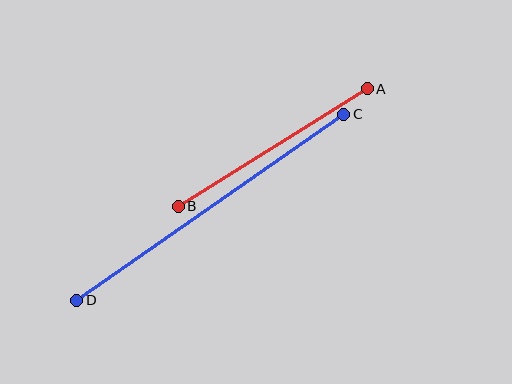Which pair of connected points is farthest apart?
Points C and D are farthest apart.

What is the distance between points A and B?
The distance is approximately 223 pixels.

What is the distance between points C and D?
The distance is approximately 326 pixels.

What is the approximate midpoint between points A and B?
The midpoint is at approximately (273, 147) pixels.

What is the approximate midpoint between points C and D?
The midpoint is at approximately (210, 207) pixels.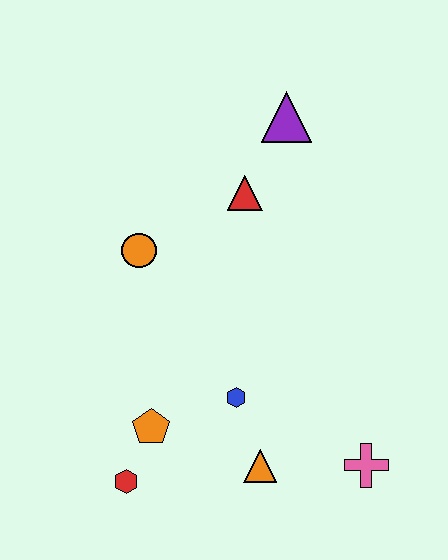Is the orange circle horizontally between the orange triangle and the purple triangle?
No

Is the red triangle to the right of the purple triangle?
No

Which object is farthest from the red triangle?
The red hexagon is farthest from the red triangle.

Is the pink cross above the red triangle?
No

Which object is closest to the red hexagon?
The orange pentagon is closest to the red hexagon.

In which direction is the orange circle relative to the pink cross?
The orange circle is to the left of the pink cross.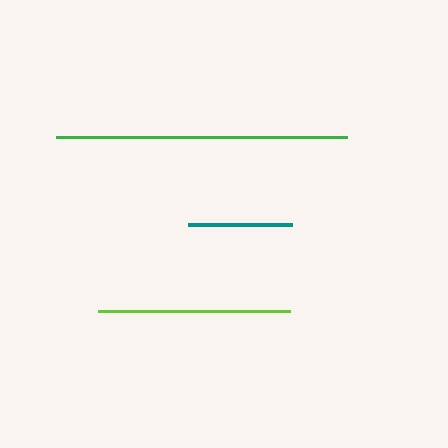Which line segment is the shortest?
The teal line is the shortest at approximately 104 pixels.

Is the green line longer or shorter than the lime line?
The green line is longer than the lime line.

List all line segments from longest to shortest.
From longest to shortest: green, lime, teal.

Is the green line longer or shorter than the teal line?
The green line is longer than the teal line.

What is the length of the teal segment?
The teal segment is approximately 104 pixels long.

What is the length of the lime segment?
The lime segment is approximately 192 pixels long.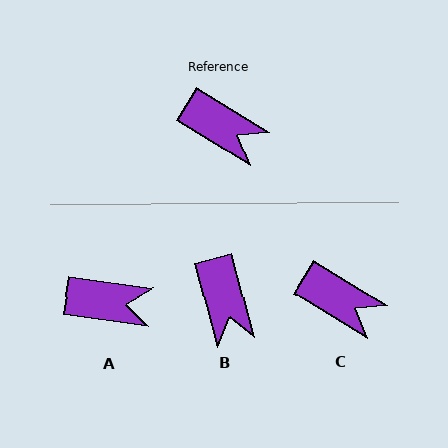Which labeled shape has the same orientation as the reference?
C.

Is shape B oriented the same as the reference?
No, it is off by about 43 degrees.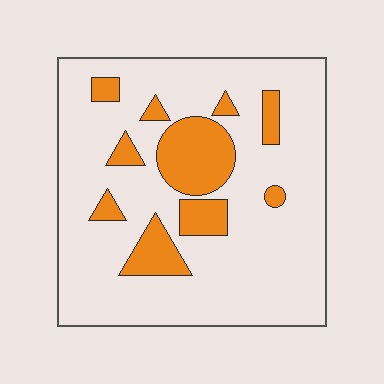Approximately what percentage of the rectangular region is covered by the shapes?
Approximately 20%.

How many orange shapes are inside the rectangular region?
10.